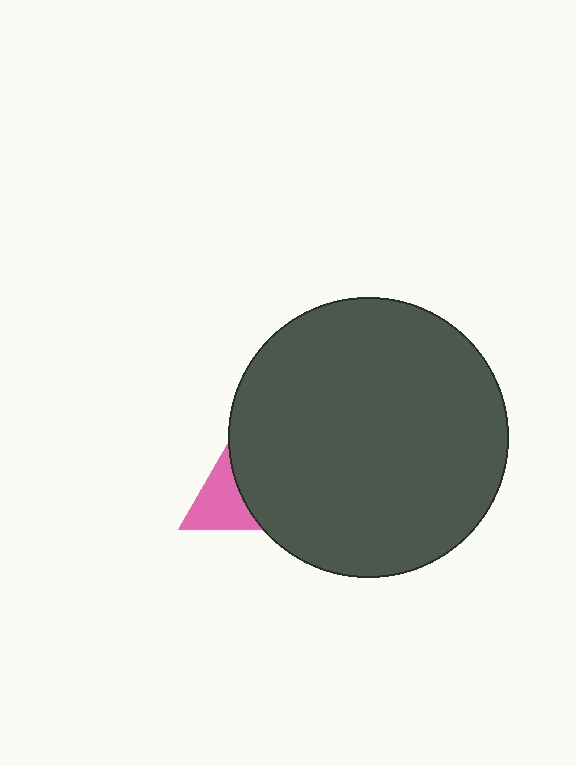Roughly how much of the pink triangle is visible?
A small part of it is visible (roughly 39%).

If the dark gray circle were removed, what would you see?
You would see the complete pink triangle.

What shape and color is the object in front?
The object in front is a dark gray circle.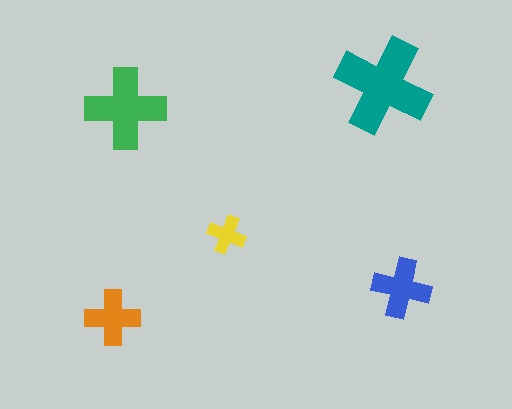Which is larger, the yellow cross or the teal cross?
The teal one.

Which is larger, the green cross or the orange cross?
The green one.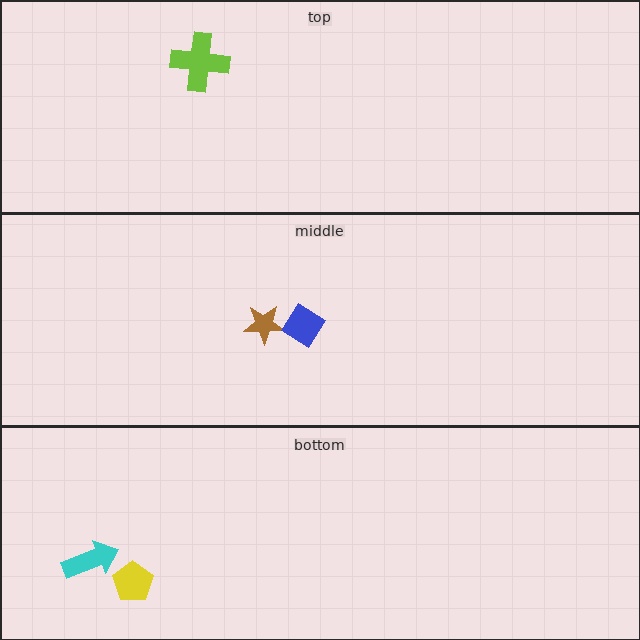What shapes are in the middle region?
The brown star, the blue diamond.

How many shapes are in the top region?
1.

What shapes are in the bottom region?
The cyan arrow, the yellow pentagon.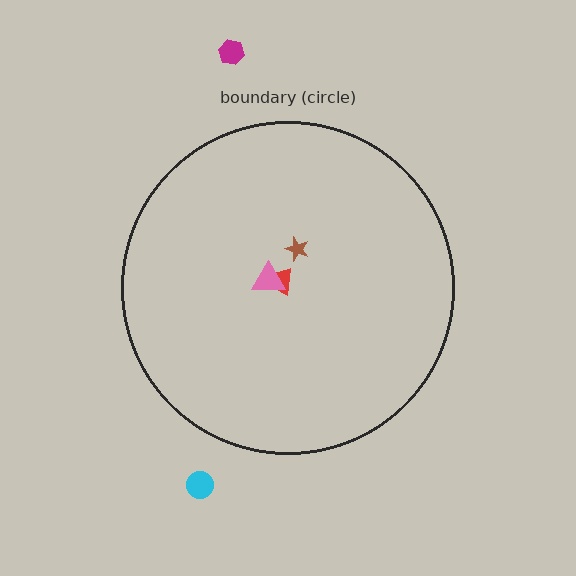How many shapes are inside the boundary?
3 inside, 2 outside.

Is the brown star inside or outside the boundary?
Inside.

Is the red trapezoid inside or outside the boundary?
Inside.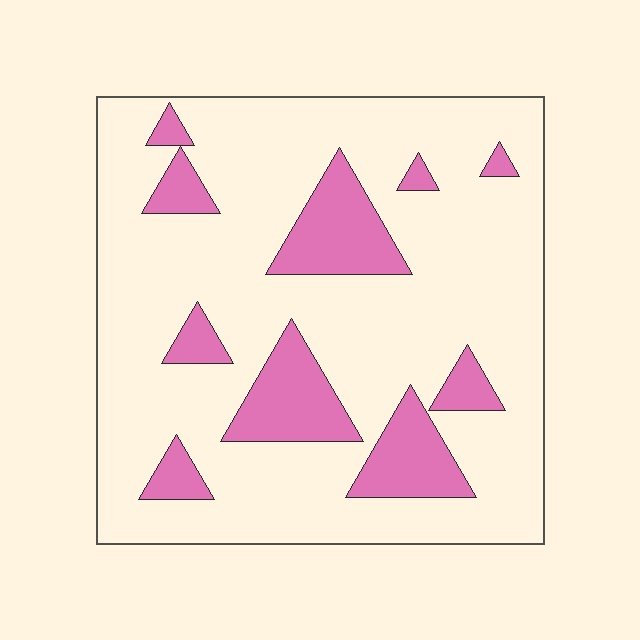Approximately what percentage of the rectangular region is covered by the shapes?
Approximately 20%.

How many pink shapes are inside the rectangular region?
10.